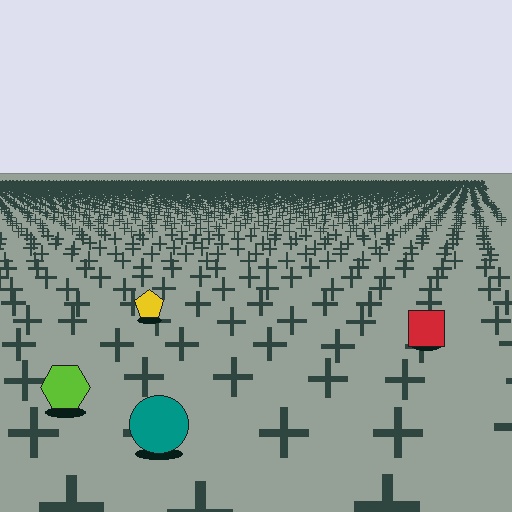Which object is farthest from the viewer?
The yellow pentagon is farthest from the viewer. It appears smaller and the ground texture around it is denser.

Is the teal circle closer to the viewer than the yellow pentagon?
Yes. The teal circle is closer — you can tell from the texture gradient: the ground texture is coarser near it.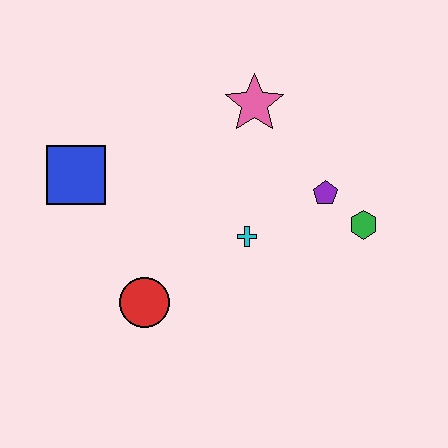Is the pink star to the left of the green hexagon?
Yes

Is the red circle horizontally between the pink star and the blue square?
Yes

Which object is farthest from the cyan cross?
The blue square is farthest from the cyan cross.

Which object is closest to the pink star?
The purple pentagon is closest to the pink star.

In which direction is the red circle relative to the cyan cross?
The red circle is to the left of the cyan cross.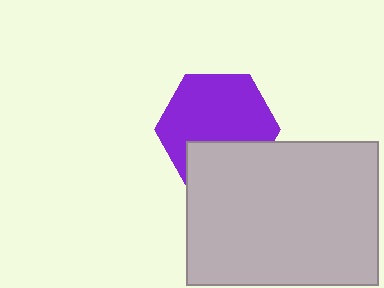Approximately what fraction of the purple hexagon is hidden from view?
Roughly 31% of the purple hexagon is hidden behind the light gray rectangle.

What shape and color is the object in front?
The object in front is a light gray rectangle.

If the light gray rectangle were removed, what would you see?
You would see the complete purple hexagon.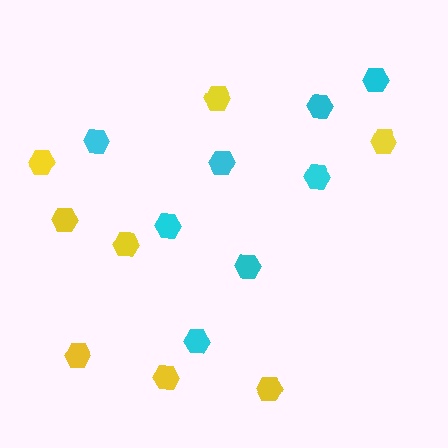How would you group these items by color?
There are 2 groups: one group of yellow hexagons (8) and one group of cyan hexagons (8).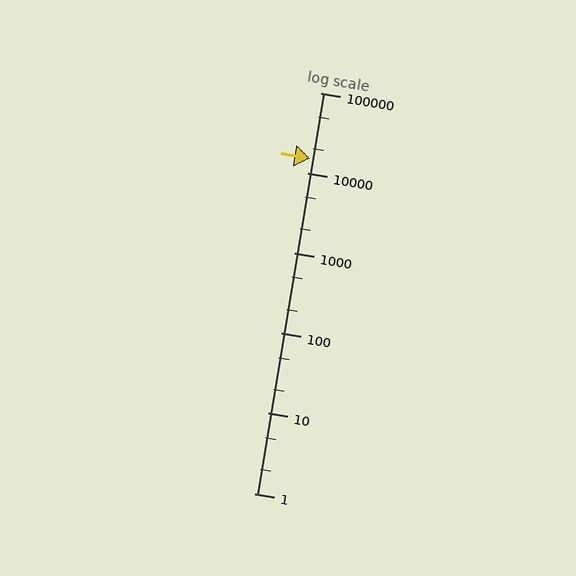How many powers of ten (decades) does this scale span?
The scale spans 5 decades, from 1 to 100000.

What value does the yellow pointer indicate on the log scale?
The pointer indicates approximately 15000.